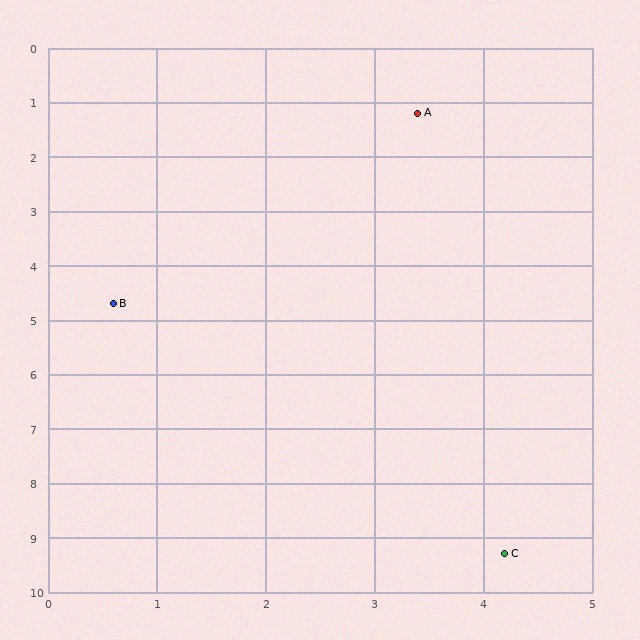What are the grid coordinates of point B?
Point B is at approximately (0.6, 4.7).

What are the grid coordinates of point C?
Point C is at approximately (4.2, 9.3).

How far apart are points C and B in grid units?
Points C and B are about 5.8 grid units apart.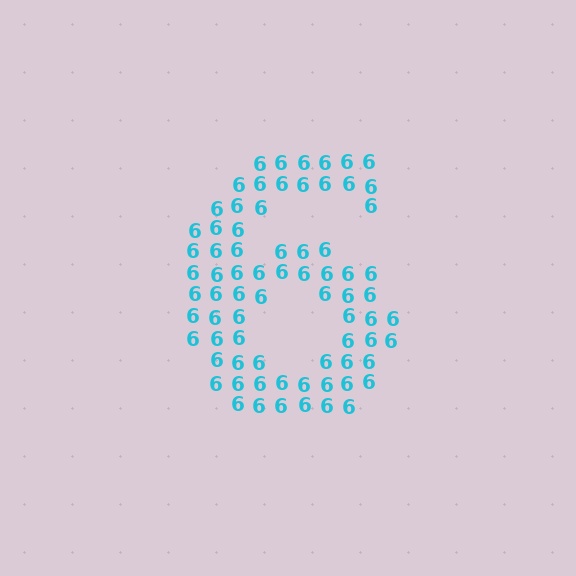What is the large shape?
The large shape is the digit 6.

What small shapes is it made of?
It is made of small digit 6's.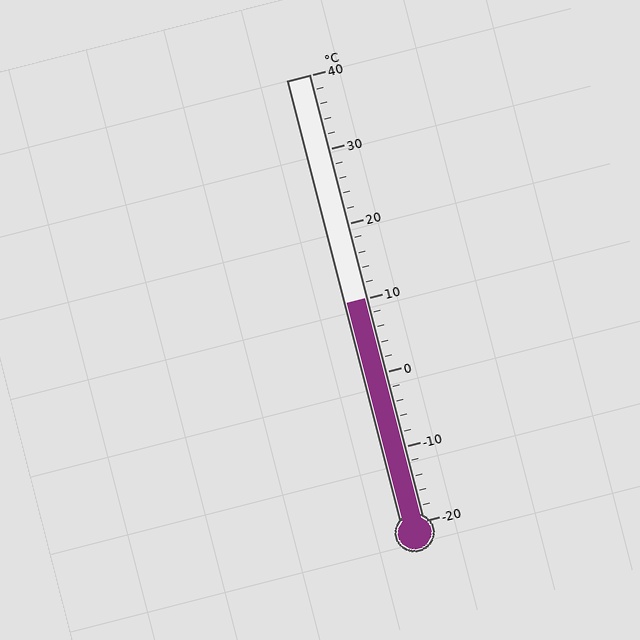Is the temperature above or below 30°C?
The temperature is below 30°C.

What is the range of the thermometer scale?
The thermometer scale ranges from -20°C to 40°C.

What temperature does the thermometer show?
The thermometer shows approximately 10°C.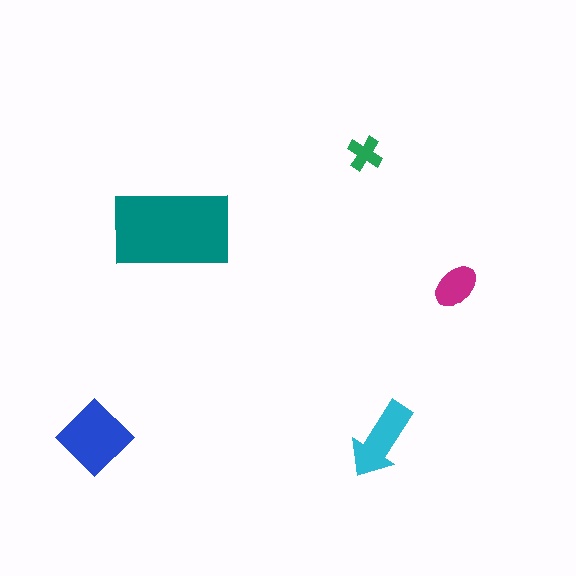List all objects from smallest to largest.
The green cross, the magenta ellipse, the cyan arrow, the blue diamond, the teal rectangle.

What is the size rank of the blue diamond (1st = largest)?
2nd.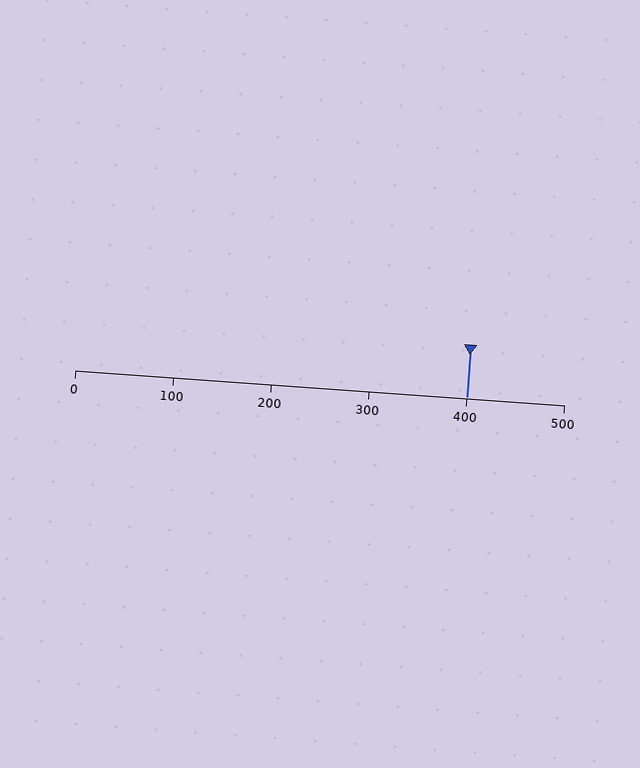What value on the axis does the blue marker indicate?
The marker indicates approximately 400.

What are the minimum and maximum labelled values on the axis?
The axis runs from 0 to 500.